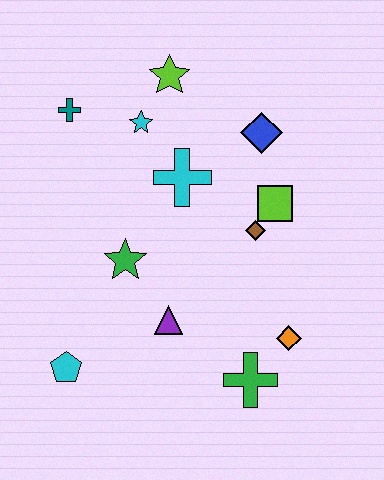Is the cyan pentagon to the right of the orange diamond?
No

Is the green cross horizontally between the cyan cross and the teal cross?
No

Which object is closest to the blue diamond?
The lime square is closest to the blue diamond.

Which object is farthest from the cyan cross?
The cyan pentagon is farthest from the cyan cross.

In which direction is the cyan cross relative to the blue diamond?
The cyan cross is to the left of the blue diamond.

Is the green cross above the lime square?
No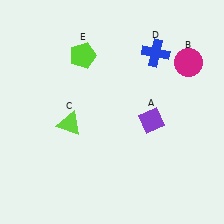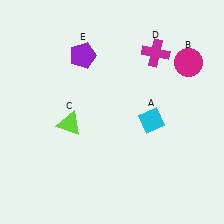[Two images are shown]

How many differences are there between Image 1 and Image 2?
There are 3 differences between the two images.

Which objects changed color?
A changed from purple to cyan. D changed from blue to magenta. E changed from lime to purple.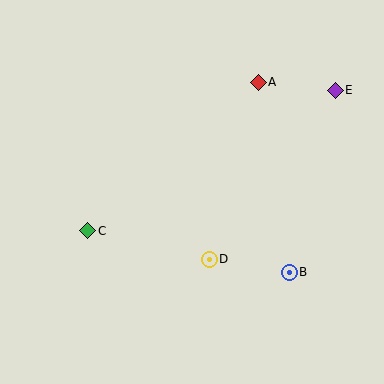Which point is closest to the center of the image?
Point D at (209, 259) is closest to the center.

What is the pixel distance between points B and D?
The distance between B and D is 81 pixels.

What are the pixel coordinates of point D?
Point D is at (209, 259).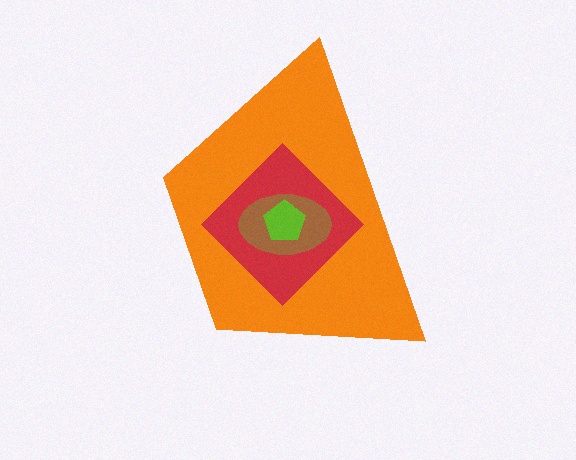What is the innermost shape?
The lime pentagon.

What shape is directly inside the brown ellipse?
The lime pentagon.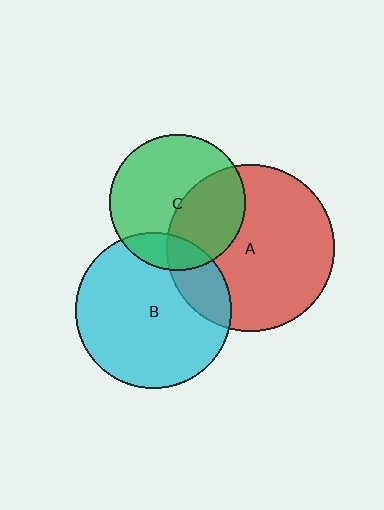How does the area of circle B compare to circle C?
Approximately 1.3 times.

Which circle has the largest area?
Circle A (red).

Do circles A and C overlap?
Yes.